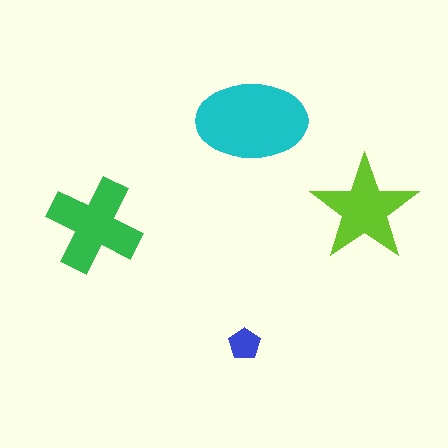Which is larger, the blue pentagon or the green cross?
The green cross.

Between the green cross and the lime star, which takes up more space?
The green cross.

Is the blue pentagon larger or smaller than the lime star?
Smaller.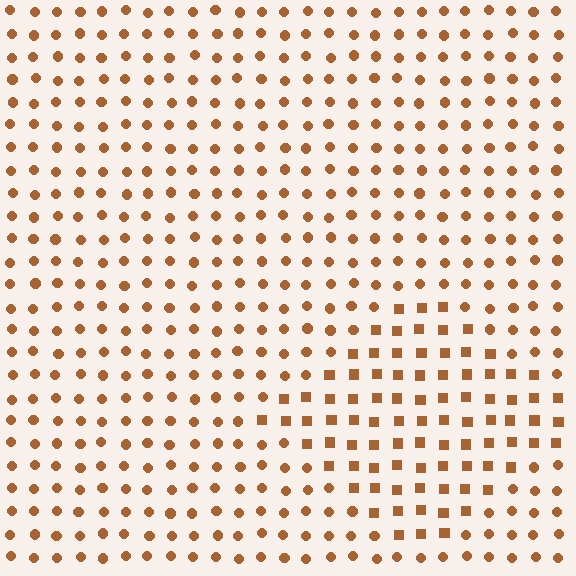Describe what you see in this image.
The image is filled with small brown elements arranged in a uniform grid. A diamond-shaped region contains squares, while the surrounding area contains circles. The boundary is defined purely by the change in element shape.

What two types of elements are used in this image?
The image uses squares inside the diamond region and circles outside it.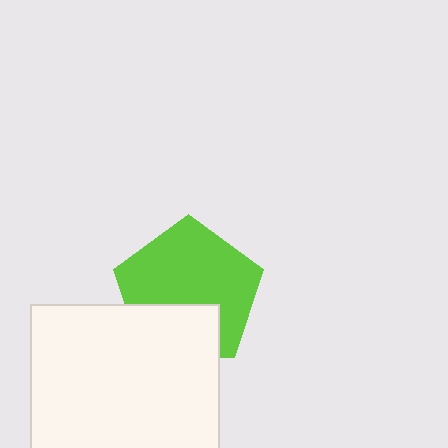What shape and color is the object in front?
The object in front is a white square.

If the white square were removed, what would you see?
You would see the complete lime pentagon.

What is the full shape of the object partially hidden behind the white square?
The partially hidden object is a lime pentagon.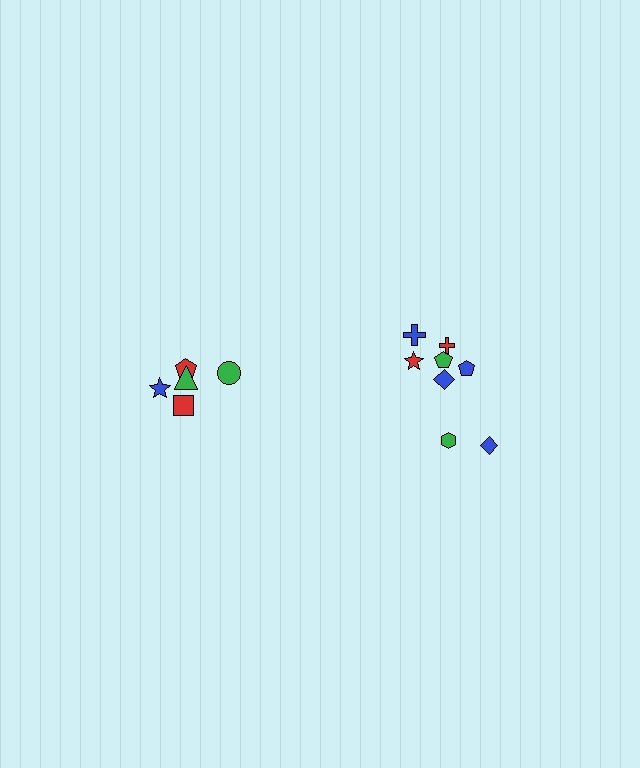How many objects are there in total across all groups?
There are 13 objects.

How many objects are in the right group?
There are 8 objects.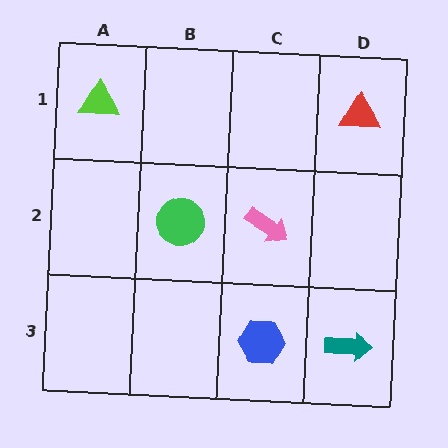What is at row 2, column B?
A green circle.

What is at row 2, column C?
A pink arrow.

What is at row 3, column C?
A blue hexagon.